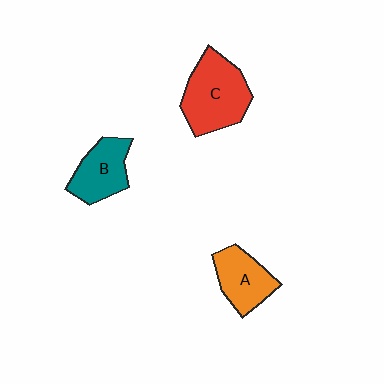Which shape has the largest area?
Shape C (red).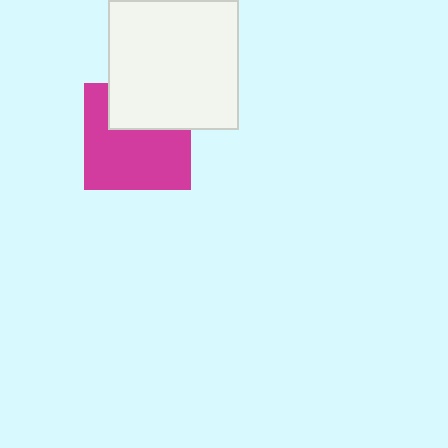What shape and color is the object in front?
The object in front is a white square.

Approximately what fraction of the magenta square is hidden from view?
Roughly 34% of the magenta square is hidden behind the white square.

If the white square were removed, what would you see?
You would see the complete magenta square.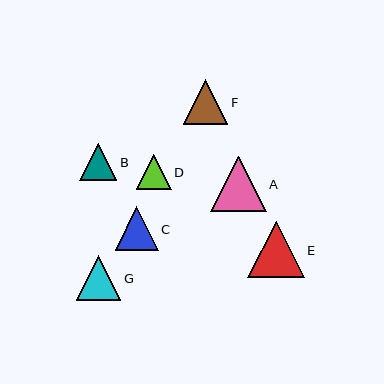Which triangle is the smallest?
Triangle D is the smallest with a size of approximately 35 pixels.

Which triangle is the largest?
Triangle E is the largest with a size of approximately 56 pixels.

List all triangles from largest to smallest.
From largest to smallest: E, A, F, G, C, B, D.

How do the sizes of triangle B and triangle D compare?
Triangle B and triangle D are approximately the same size.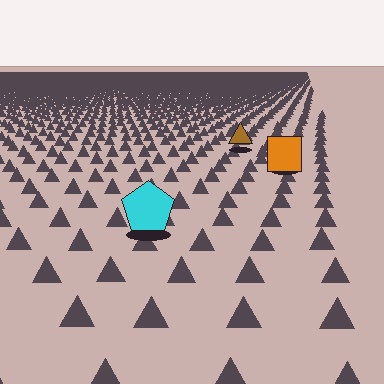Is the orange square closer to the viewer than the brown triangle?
Yes. The orange square is closer — you can tell from the texture gradient: the ground texture is coarser near it.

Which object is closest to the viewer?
The cyan pentagon is closest. The texture marks near it are larger and more spread out.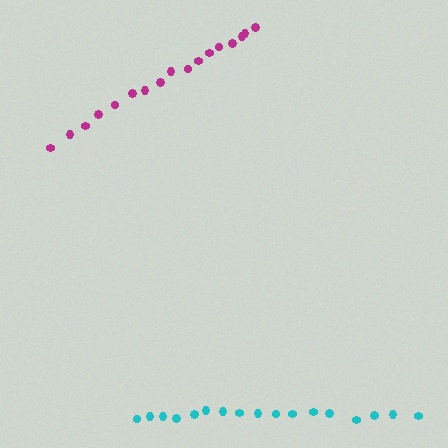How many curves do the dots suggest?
There are 2 distinct paths.